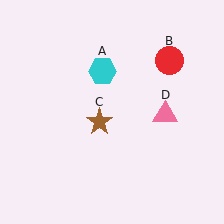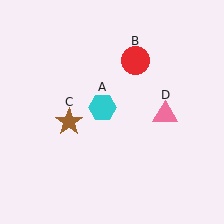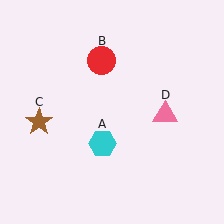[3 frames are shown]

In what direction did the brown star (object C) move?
The brown star (object C) moved left.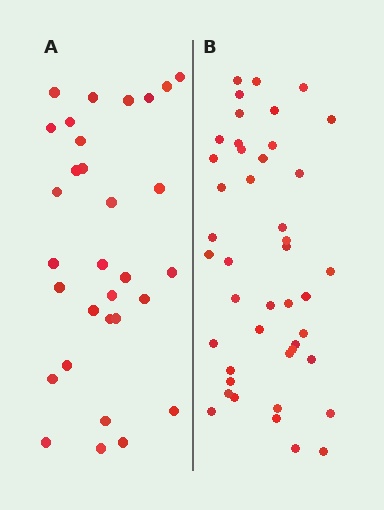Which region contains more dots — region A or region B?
Region B (the right region) has more dots.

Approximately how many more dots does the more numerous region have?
Region B has approximately 15 more dots than region A.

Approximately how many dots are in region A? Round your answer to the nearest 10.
About 30 dots. (The exact count is 31, which rounds to 30.)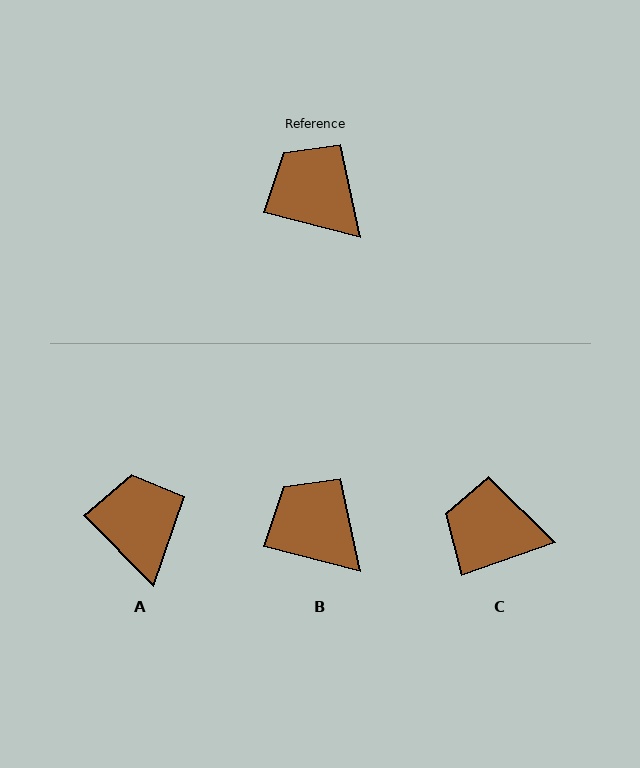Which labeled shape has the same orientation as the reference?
B.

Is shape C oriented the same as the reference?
No, it is off by about 33 degrees.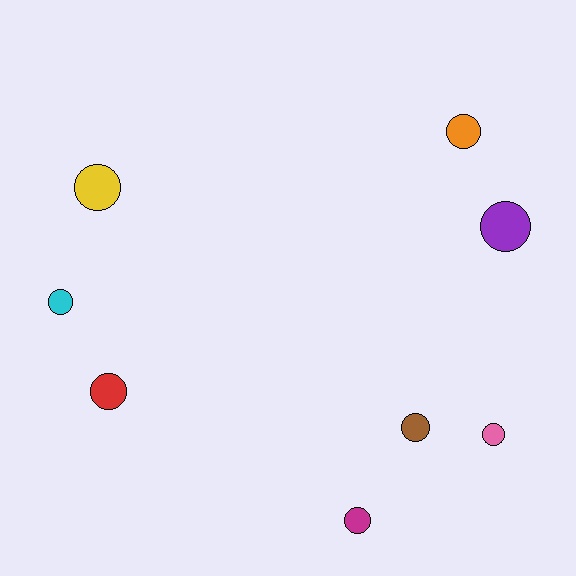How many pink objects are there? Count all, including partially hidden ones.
There is 1 pink object.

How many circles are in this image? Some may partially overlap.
There are 8 circles.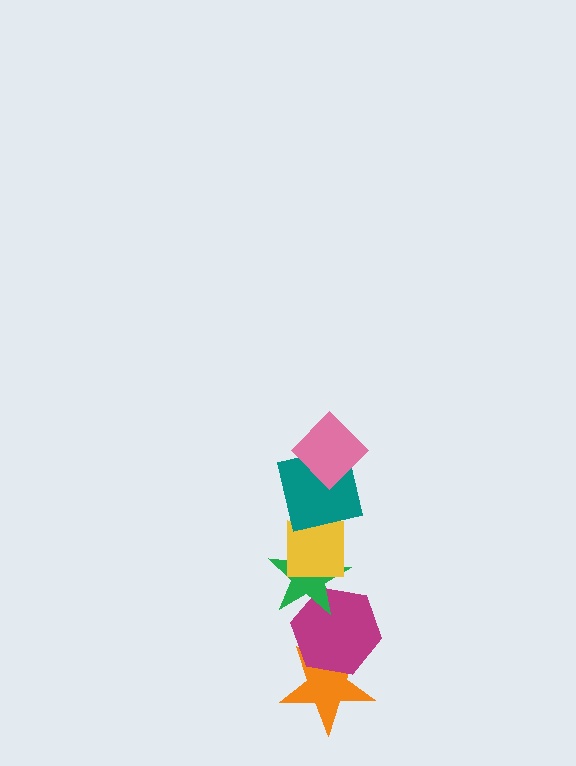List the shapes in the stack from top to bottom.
From top to bottom: the pink diamond, the teal square, the yellow square, the green star, the magenta hexagon, the orange star.